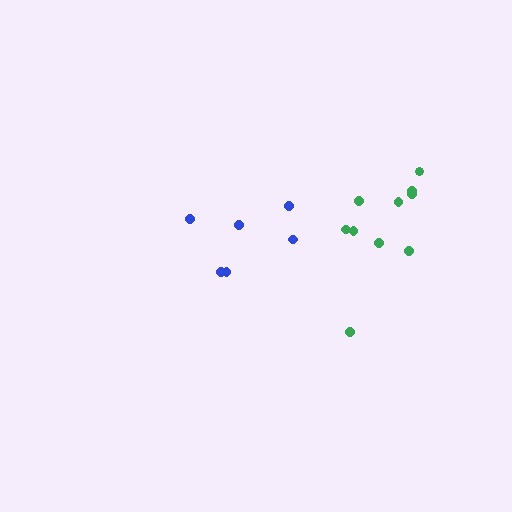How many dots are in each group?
Group 1: 10 dots, Group 2: 6 dots (16 total).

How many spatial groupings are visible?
There are 2 spatial groupings.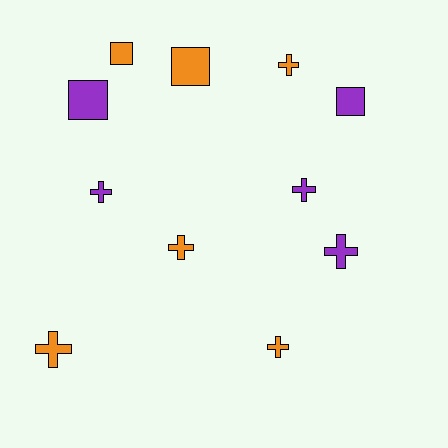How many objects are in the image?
There are 11 objects.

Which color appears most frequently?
Orange, with 6 objects.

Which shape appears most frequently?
Cross, with 7 objects.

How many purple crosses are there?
There are 3 purple crosses.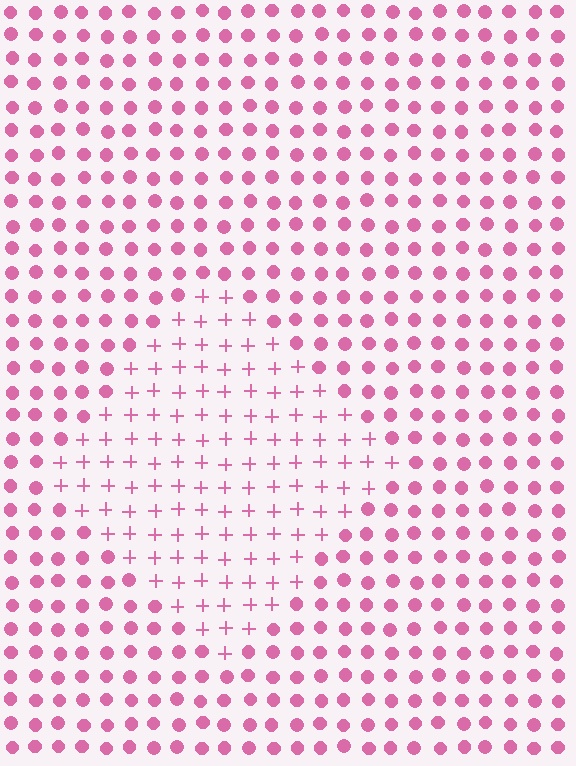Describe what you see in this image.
The image is filled with small pink elements arranged in a uniform grid. A diamond-shaped region contains plus signs, while the surrounding area contains circles. The boundary is defined purely by the change in element shape.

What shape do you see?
I see a diamond.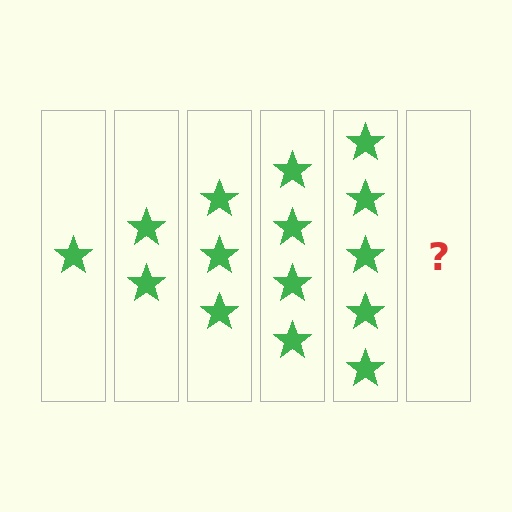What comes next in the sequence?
The next element should be 6 stars.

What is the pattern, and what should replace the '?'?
The pattern is that each step adds one more star. The '?' should be 6 stars.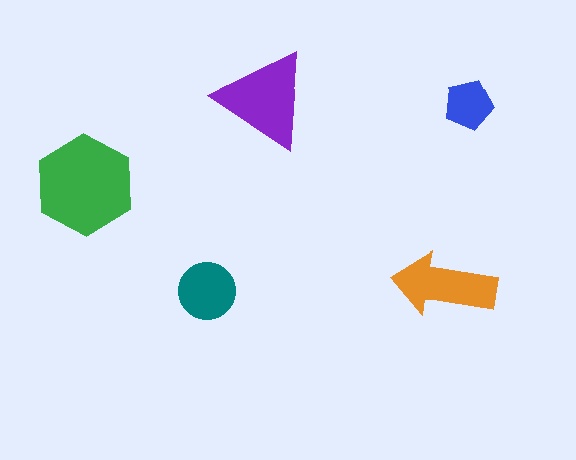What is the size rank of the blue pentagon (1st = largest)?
5th.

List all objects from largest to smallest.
The green hexagon, the purple triangle, the orange arrow, the teal circle, the blue pentagon.